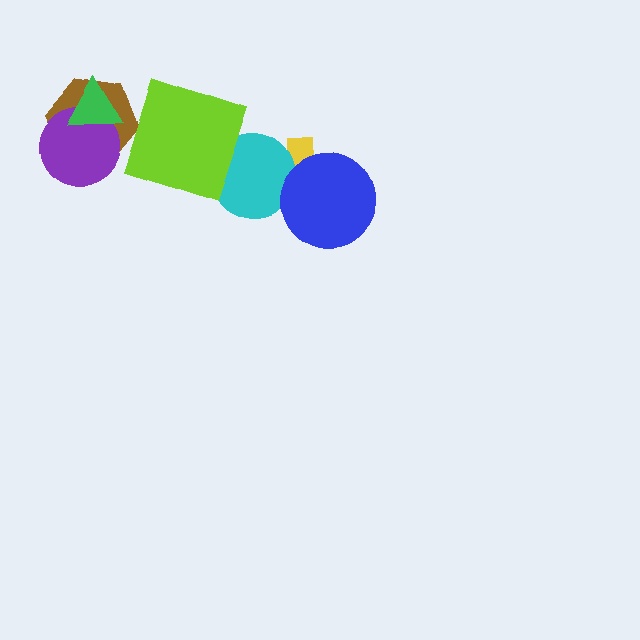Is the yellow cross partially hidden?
Yes, it is partially covered by another shape.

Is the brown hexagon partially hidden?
Yes, it is partially covered by another shape.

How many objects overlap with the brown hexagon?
2 objects overlap with the brown hexagon.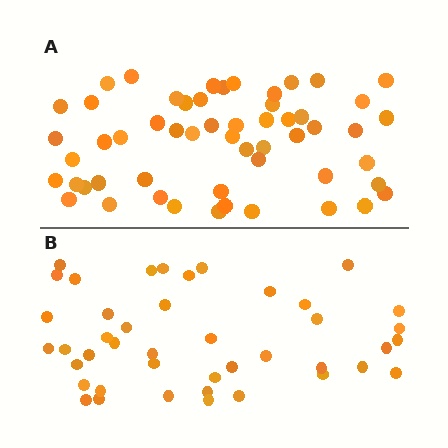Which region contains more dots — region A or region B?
Region A (the top region) has more dots.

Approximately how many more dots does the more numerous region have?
Region A has roughly 12 or so more dots than region B.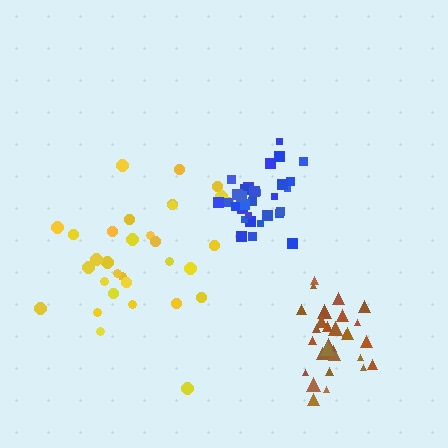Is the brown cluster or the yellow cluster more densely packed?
Brown.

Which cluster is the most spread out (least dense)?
Yellow.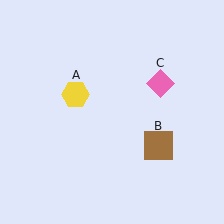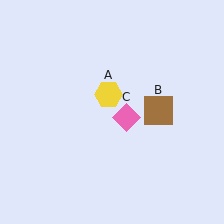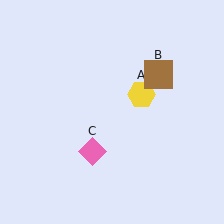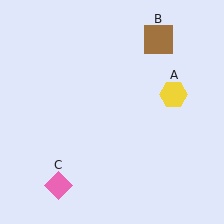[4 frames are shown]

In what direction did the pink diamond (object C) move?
The pink diamond (object C) moved down and to the left.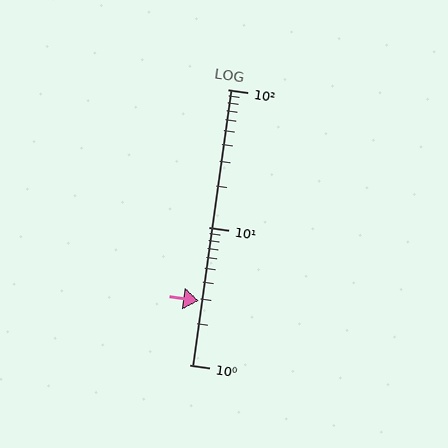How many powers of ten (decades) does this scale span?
The scale spans 2 decades, from 1 to 100.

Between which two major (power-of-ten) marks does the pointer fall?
The pointer is between 1 and 10.